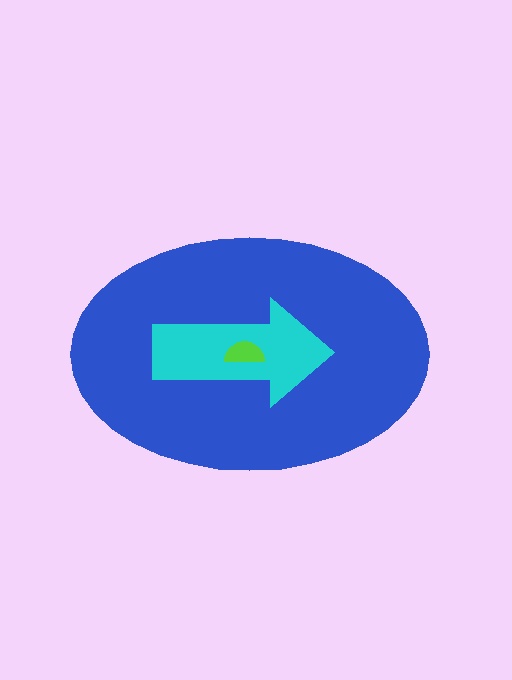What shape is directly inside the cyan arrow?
The lime semicircle.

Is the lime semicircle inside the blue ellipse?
Yes.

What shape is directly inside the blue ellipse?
The cyan arrow.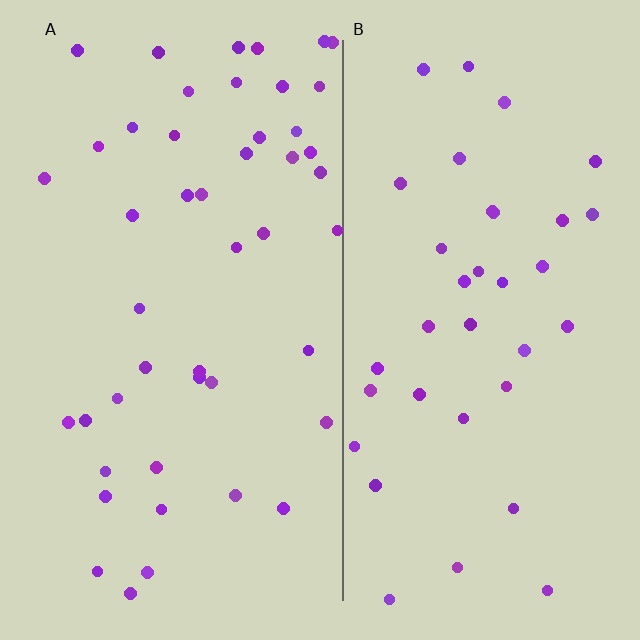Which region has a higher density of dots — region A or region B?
A (the left).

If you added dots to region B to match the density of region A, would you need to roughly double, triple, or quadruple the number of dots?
Approximately double.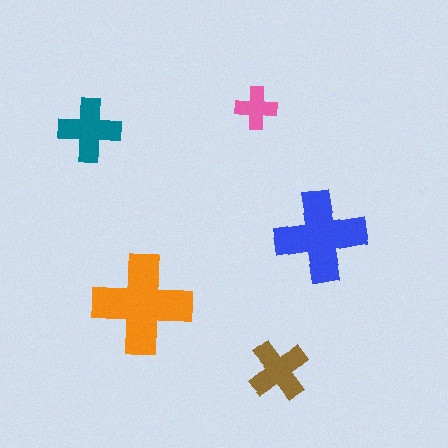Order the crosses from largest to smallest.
the orange one, the blue one, the teal one, the brown one, the pink one.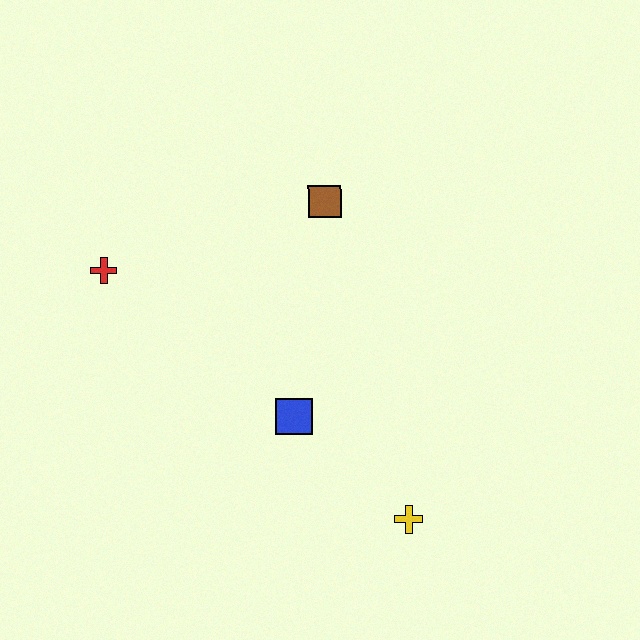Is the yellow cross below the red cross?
Yes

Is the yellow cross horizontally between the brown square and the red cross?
No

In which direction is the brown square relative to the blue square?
The brown square is above the blue square.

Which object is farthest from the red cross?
The yellow cross is farthest from the red cross.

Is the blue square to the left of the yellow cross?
Yes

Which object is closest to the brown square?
The blue square is closest to the brown square.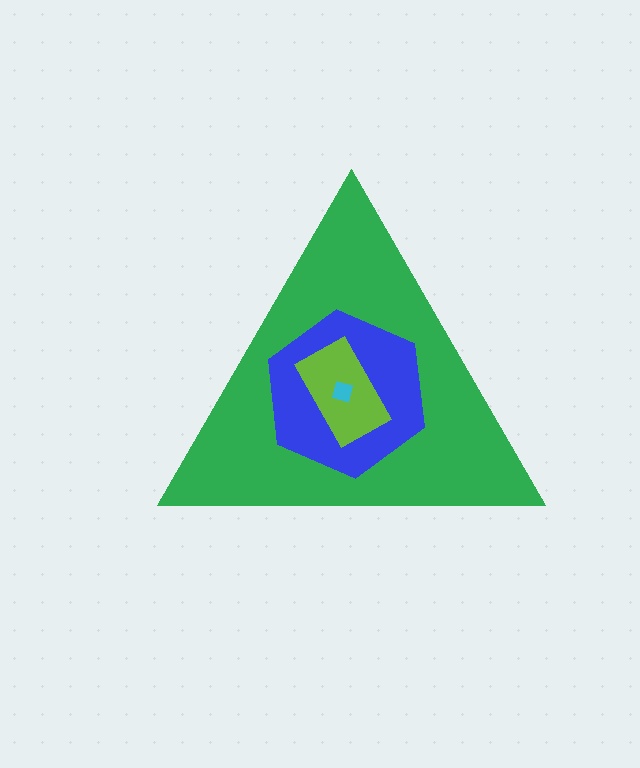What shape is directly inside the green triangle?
The blue hexagon.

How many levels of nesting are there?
4.